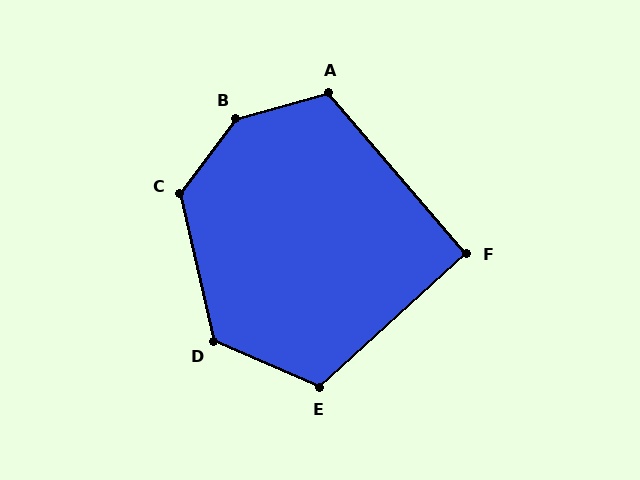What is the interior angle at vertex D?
Approximately 126 degrees (obtuse).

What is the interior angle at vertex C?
Approximately 131 degrees (obtuse).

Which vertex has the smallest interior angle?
F, at approximately 91 degrees.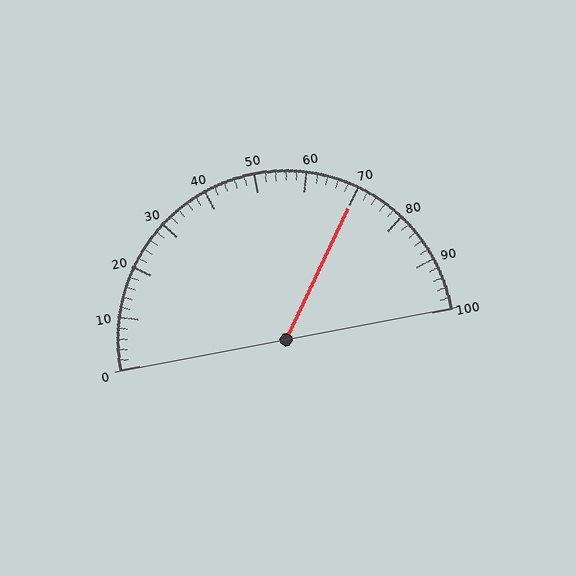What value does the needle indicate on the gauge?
The needle indicates approximately 70.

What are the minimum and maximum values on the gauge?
The gauge ranges from 0 to 100.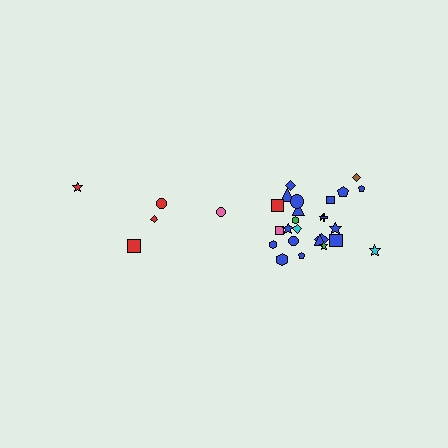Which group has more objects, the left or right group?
The right group.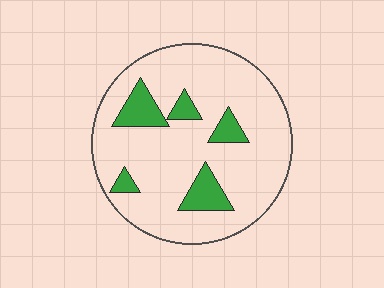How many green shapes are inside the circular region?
5.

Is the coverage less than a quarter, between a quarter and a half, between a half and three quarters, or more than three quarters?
Less than a quarter.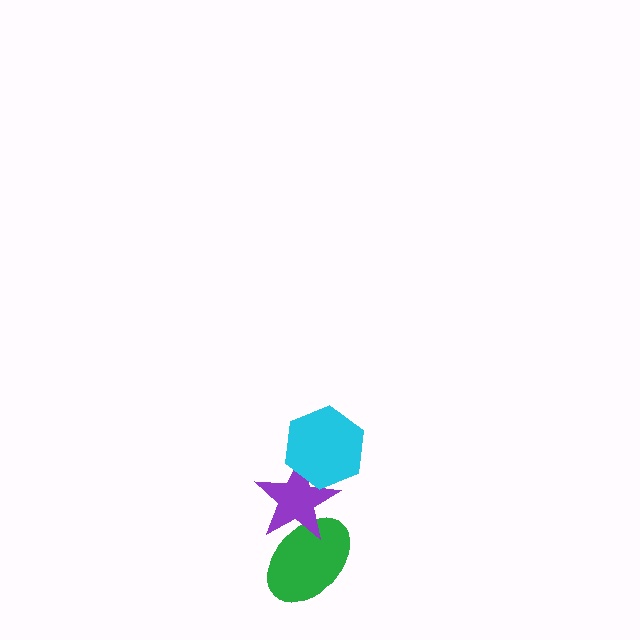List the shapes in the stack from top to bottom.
From top to bottom: the cyan hexagon, the purple star, the green ellipse.